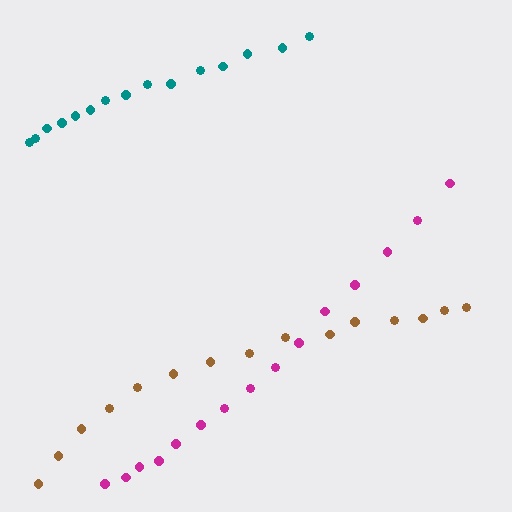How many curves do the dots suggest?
There are 3 distinct paths.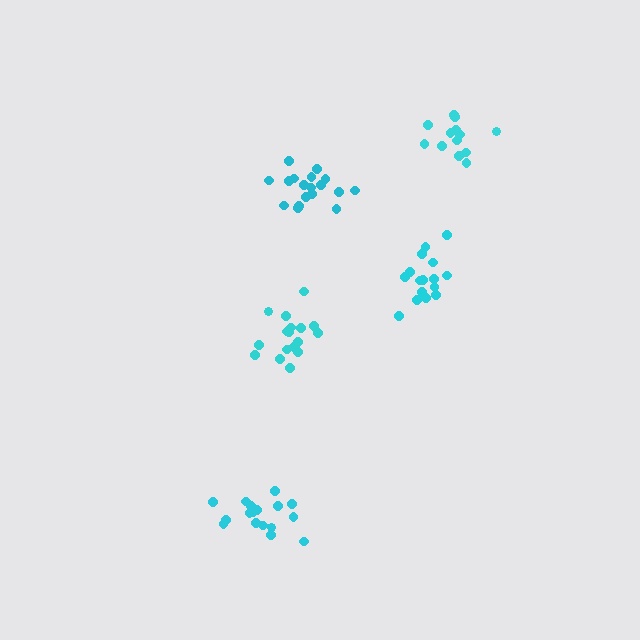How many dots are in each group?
Group 1: 17 dots, Group 2: 16 dots, Group 3: 18 dots, Group 4: 13 dots, Group 5: 17 dots (81 total).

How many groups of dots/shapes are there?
There are 5 groups.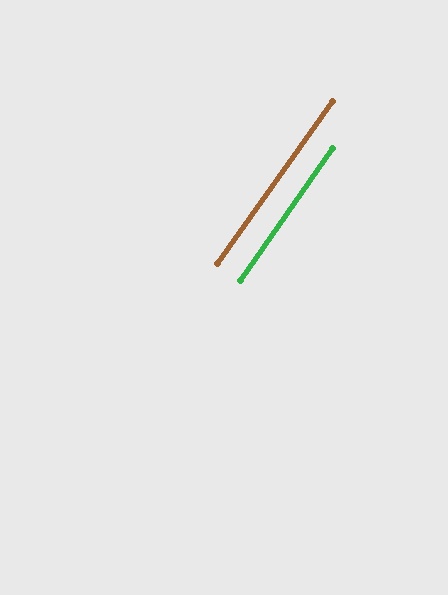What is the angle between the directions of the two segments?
Approximately 0 degrees.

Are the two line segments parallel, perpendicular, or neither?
Parallel — their directions differ by only 0.4°.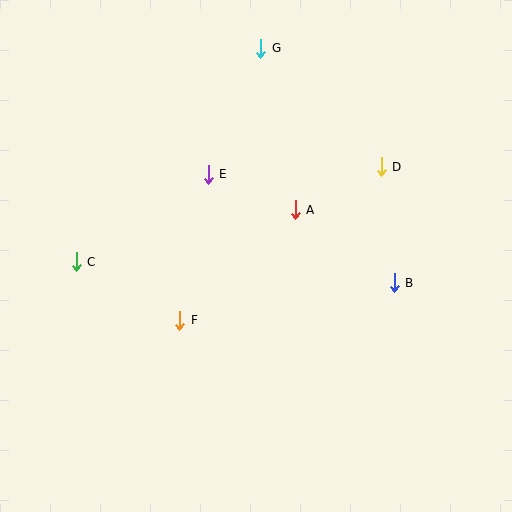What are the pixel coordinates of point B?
Point B is at (394, 283).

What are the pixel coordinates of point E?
Point E is at (208, 174).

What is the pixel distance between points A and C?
The distance between A and C is 225 pixels.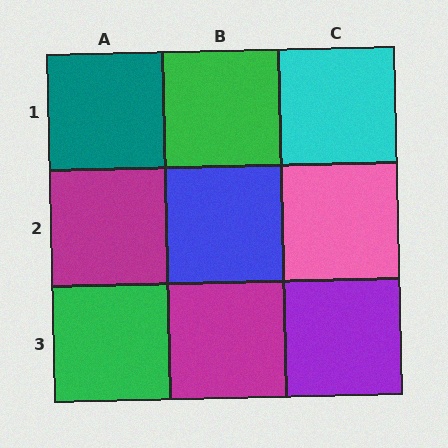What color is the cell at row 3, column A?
Green.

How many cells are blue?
1 cell is blue.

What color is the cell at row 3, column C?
Purple.